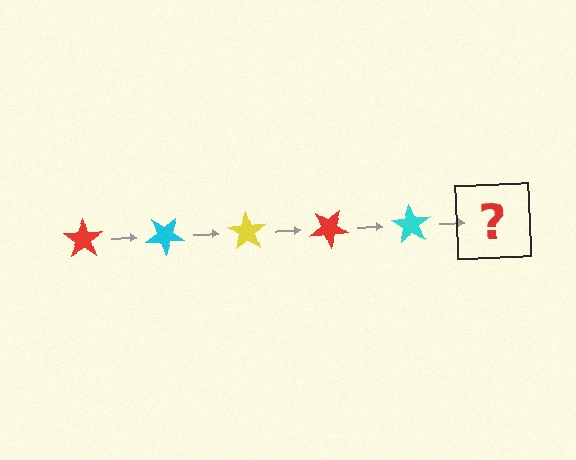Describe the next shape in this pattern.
It should be a yellow star, rotated 175 degrees from the start.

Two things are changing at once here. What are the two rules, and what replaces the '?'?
The two rules are that it rotates 35 degrees each step and the color cycles through red, cyan, and yellow. The '?' should be a yellow star, rotated 175 degrees from the start.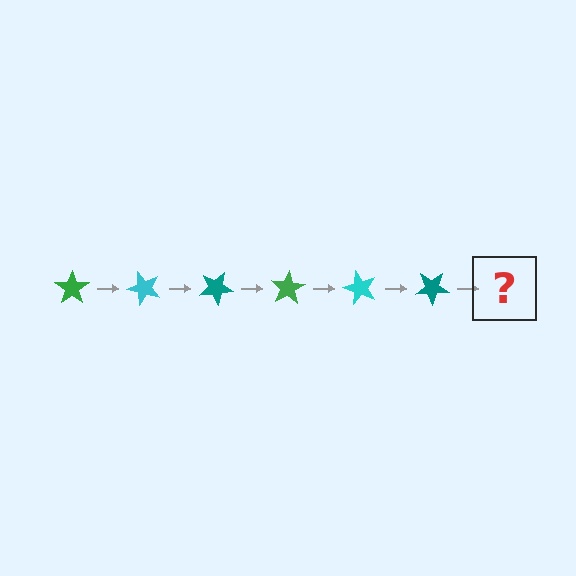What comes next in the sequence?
The next element should be a green star, rotated 300 degrees from the start.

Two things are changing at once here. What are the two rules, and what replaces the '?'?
The two rules are that it rotates 50 degrees each step and the color cycles through green, cyan, and teal. The '?' should be a green star, rotated 300 degrees from the start.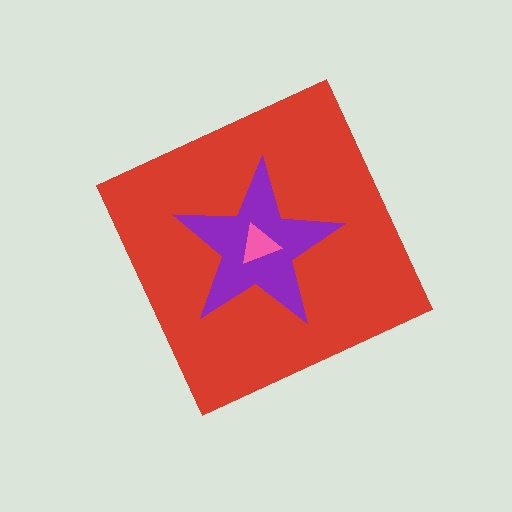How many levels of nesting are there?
3.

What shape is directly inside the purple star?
The pink triangle.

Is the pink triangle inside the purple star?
Yes.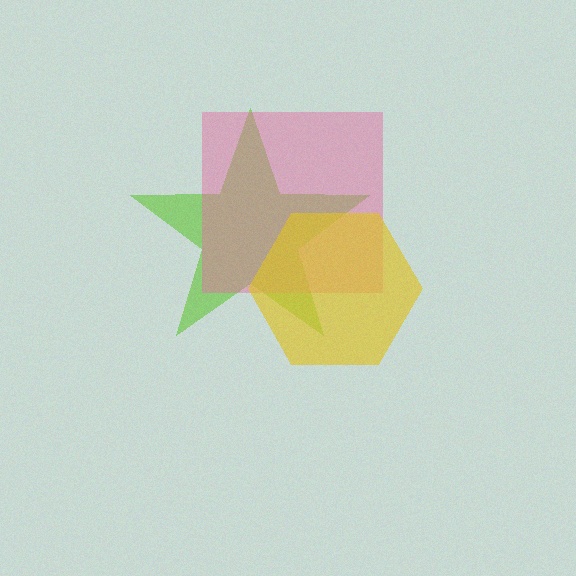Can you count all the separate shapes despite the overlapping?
Yes, there are 3 separate shapes.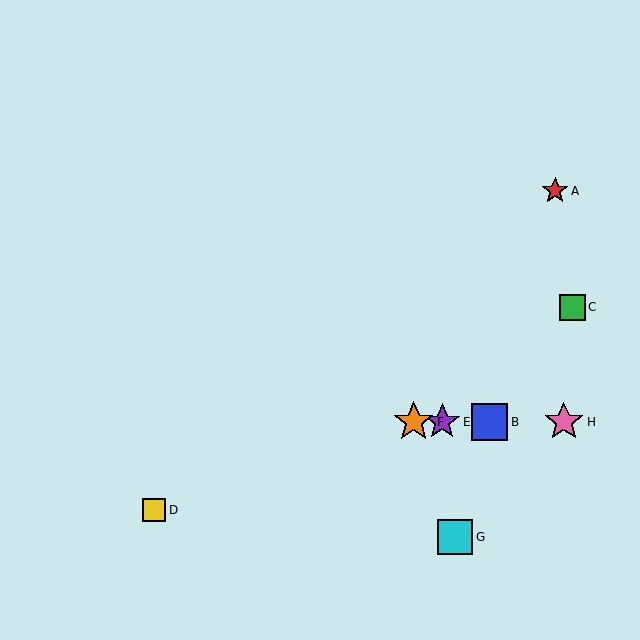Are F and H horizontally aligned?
Yes, both are at y≈422.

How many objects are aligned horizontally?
4 objects (B, E, F, H) are aligned horizontally.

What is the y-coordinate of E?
Object E is at y≈422.